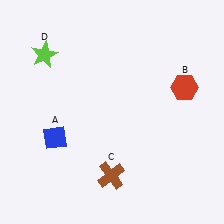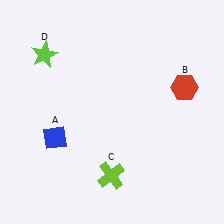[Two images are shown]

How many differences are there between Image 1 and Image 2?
There is 1 difference between the two images.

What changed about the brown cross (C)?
In Image 1, C is brown. In Image 2, it changed to lime.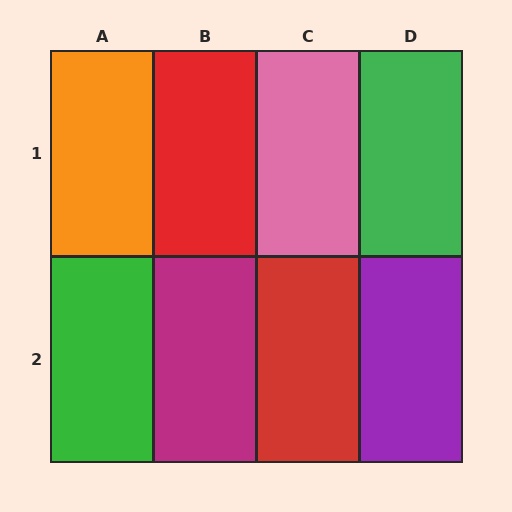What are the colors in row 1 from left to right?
Orange, red, pink, green.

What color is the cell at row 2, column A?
Green.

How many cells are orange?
1 cell is orange.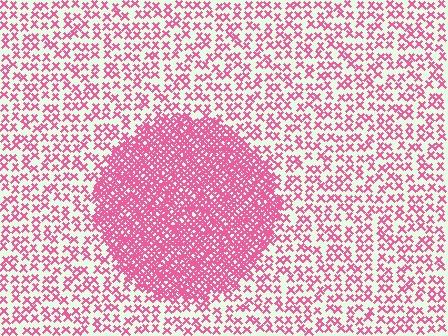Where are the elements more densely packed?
The elements are more densely packed inside the circle boundary.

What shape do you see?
I see a circle.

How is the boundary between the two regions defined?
The boundary is defined by a change in element density (approximately 2.9x ratio). All elements are the same color, size, and shape.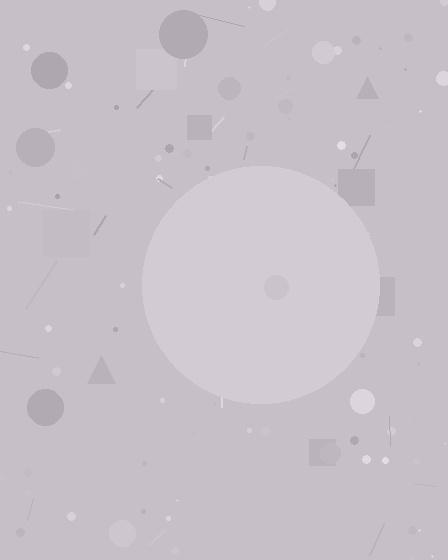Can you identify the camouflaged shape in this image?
The camouflaged shape is a circle.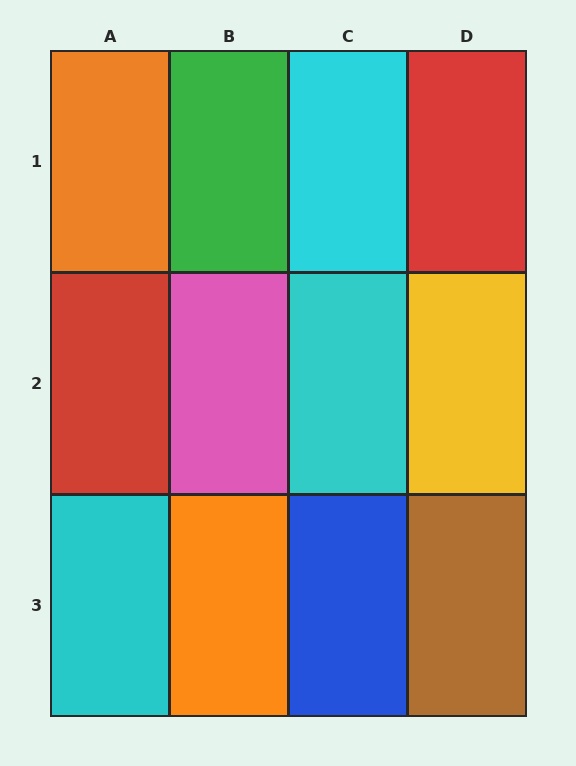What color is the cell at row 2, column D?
Yellow.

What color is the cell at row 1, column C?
Cyan.